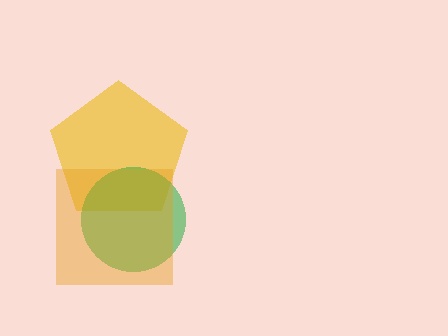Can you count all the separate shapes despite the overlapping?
Yes, there are 3 separate shapes.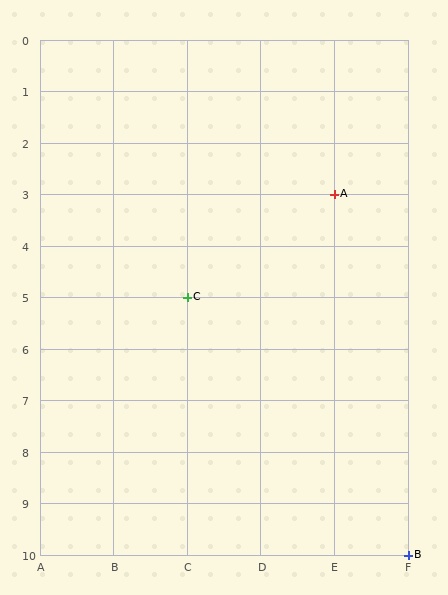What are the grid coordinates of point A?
Point A is at grid coordinates (E, 3).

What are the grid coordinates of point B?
Point B is at grid coordinates (F, 10).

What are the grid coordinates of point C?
Point C is at grid coordinates (C, 5).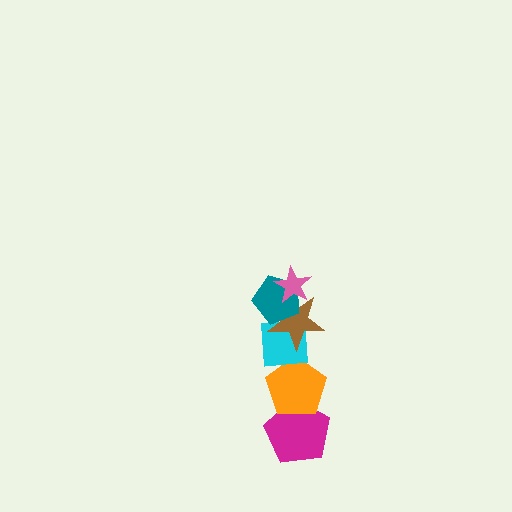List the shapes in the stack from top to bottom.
From top to bottom: the pink star, the teal pentagon, the brown star, the cyan square, the orange pentagon, the magenta pentagon.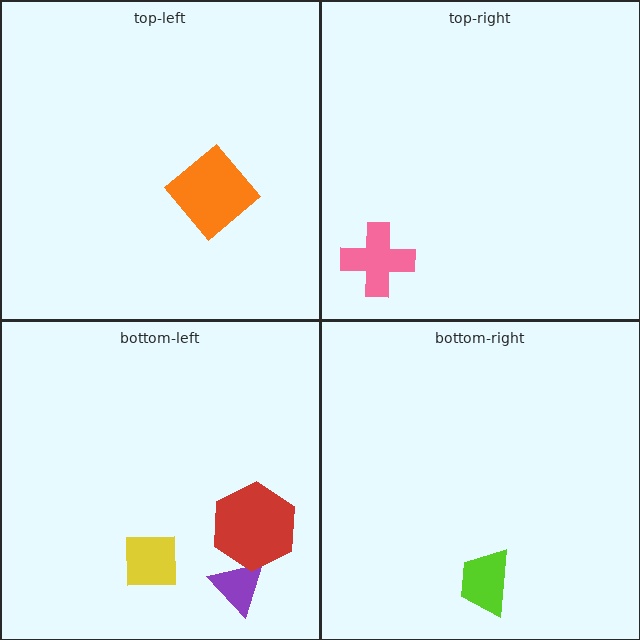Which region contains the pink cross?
The top-right region.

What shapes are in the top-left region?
The orange diamond.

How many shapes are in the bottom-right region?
1.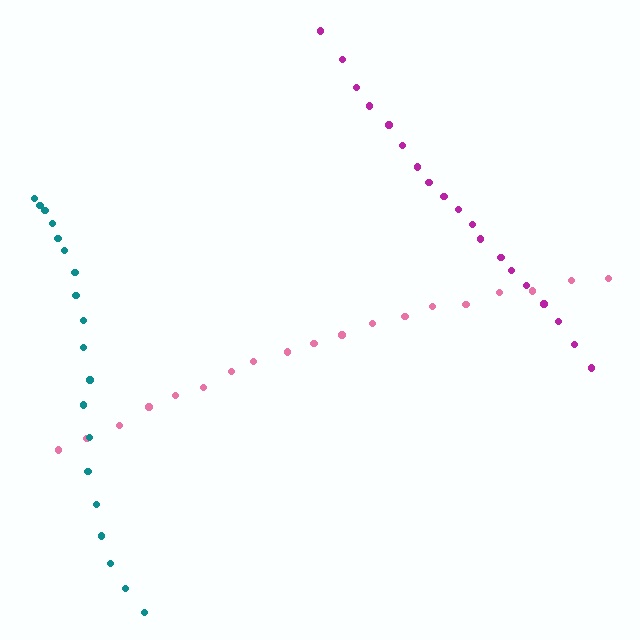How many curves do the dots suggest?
There are 3 distinct paths.